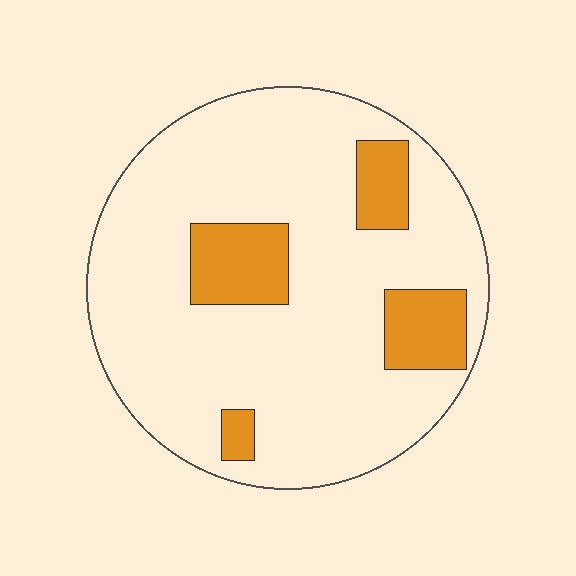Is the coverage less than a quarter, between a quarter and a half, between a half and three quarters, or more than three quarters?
Less than a quarter.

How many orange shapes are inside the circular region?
4.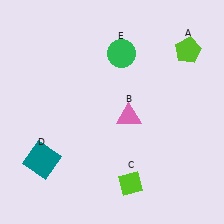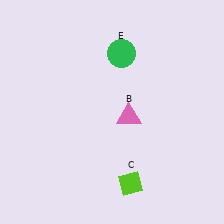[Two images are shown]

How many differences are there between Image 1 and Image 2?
There are 2 differences between the two images.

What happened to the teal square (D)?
The teal square (D) was removed in Image 2. It was in the bottom-left area of Image 1.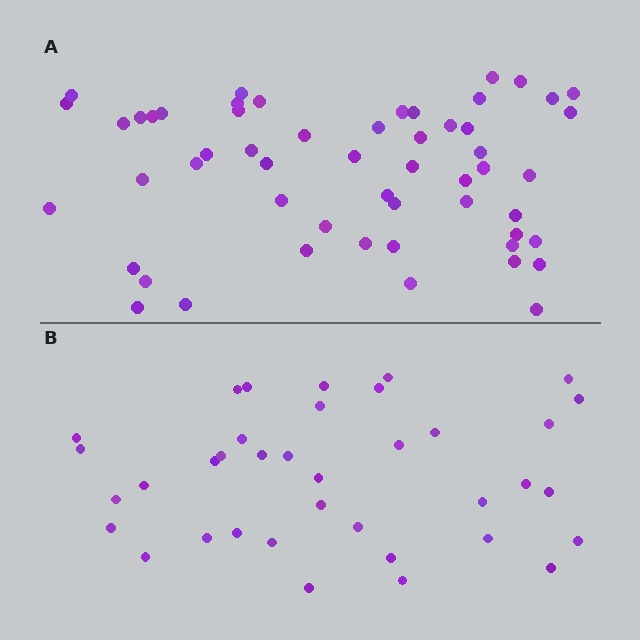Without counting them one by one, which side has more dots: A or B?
Region A (the top region) has more dots.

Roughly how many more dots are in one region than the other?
Region A has approximately 20 more dots than region B.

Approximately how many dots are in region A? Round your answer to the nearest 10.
About 60 dots. (The exact count is 55, which rounds to 60.)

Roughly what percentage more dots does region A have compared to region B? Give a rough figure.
About 50% more.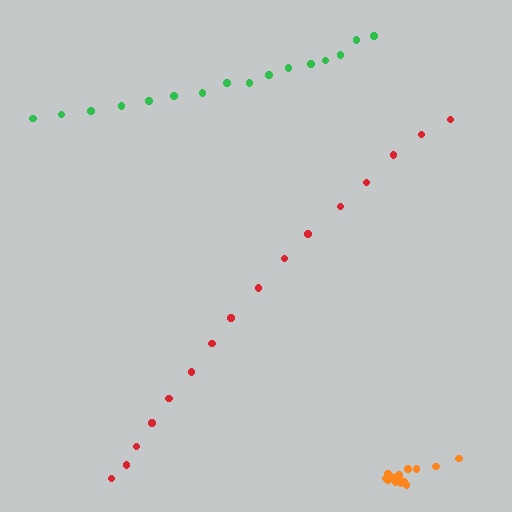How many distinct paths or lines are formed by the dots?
There are 3 distinct paths.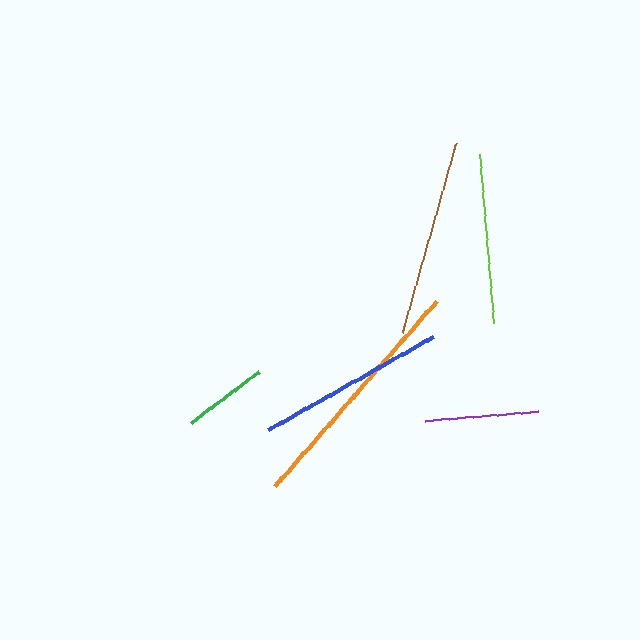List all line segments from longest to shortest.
From longest to shortest: orange, brown, blue, lime, purple, green.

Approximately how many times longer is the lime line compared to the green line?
The lime line is approximately 2.0 times the length of the green line.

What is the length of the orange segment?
The orange segment is approximately 246 pixels long.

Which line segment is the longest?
The orange line is the longest at approximately 246 pixels.